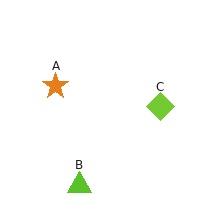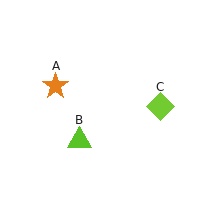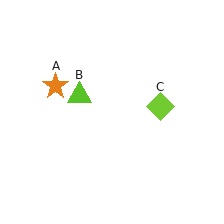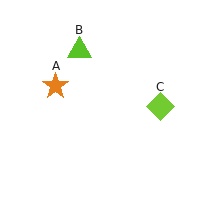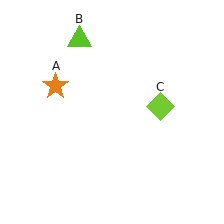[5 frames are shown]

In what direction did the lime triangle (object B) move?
The lime triangle (object B) moved up.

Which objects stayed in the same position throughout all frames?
Orange star (object A) and lime diamond (object C) remained stationary.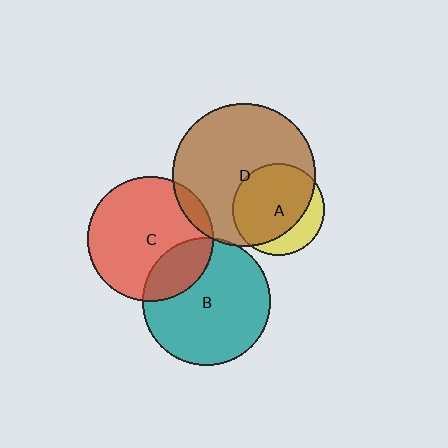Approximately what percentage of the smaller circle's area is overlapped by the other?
Approximately 10%.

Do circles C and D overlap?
Yes.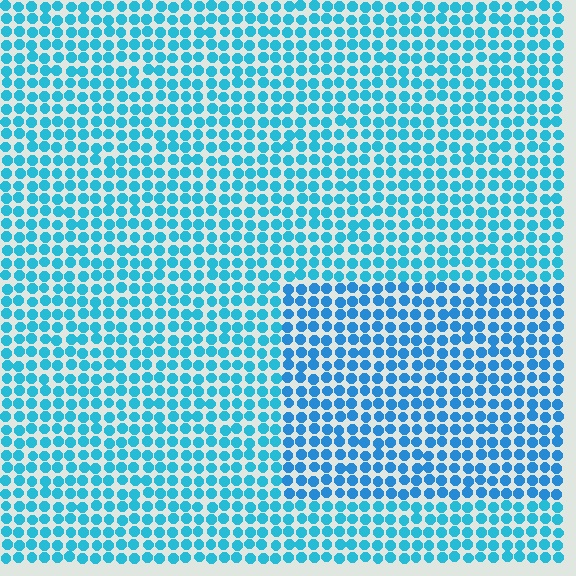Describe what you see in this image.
The image is filled with small cyan elements in a uniform arrangement. A rectangle-shaped region is visible where the elements are tinted to a slightly different hue, forming a subtle color boundary.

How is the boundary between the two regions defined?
The boundary is defined purely by a slight shift in hue (about 17 degrees). Spacing, size, and orientation are identical on both sides.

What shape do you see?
I see a rectangle.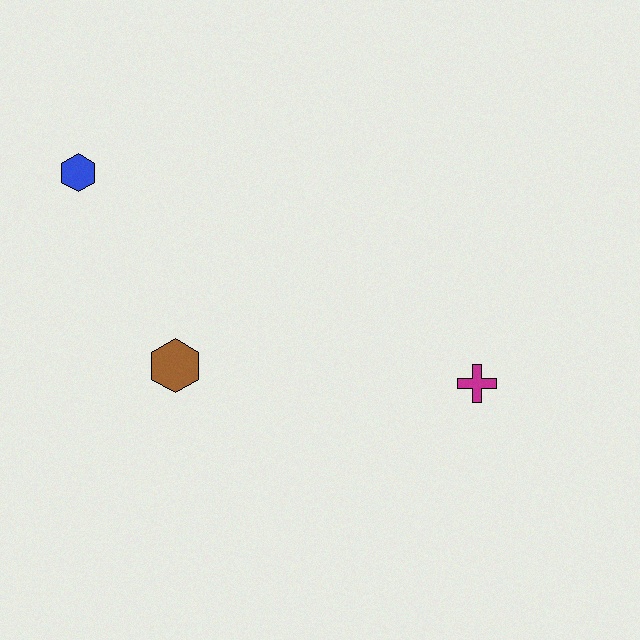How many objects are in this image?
There are 3 objects.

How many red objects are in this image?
There are no red objects.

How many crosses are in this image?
There is 1 cross.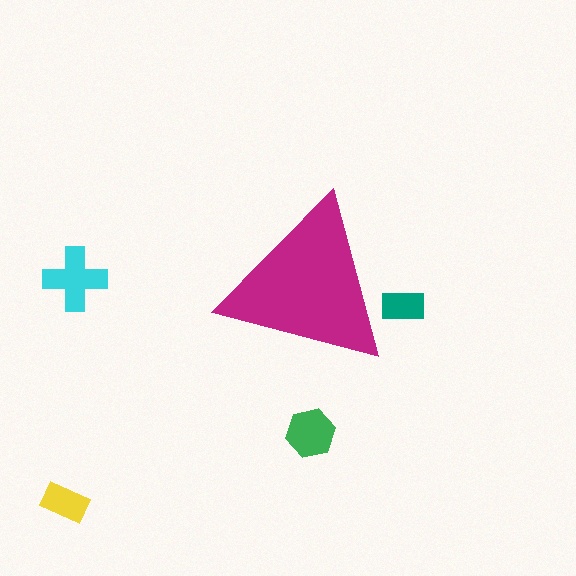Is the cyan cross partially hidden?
No, the cyan cross is fully visible.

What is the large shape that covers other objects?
A magenta triangle.